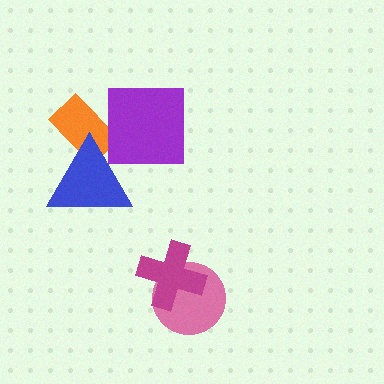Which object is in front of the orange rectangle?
The blue triangle is in front of the orange rectangle.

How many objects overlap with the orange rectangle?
1 object overlaps with the orange rectangle.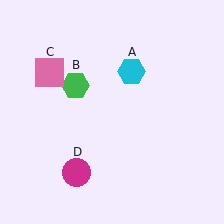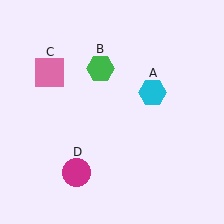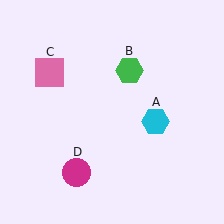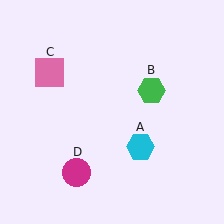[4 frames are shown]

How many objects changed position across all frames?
2 objects changed position: cyan hexagon (object A), green hexagon (object B).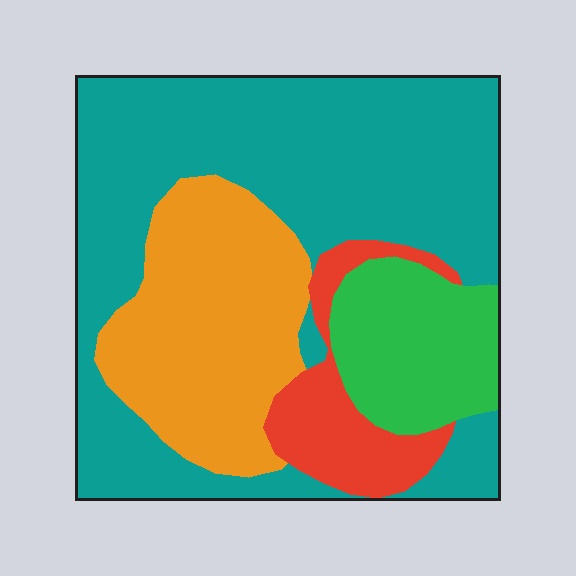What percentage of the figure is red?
Red covers 10% of the figure.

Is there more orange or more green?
Orange.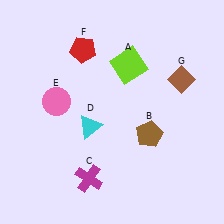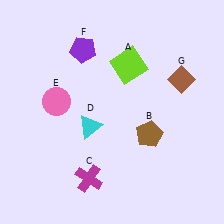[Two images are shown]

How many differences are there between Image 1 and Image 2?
There is 1 difference between the two images.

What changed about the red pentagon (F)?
In Image 1, F is red. In Image 2, it changed to purple.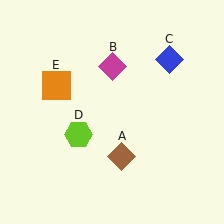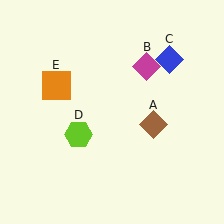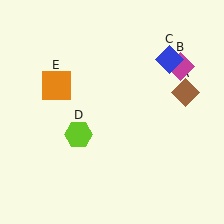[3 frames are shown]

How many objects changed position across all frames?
2 objects changed position: brown diamond (object A), magenta diamond (object B).